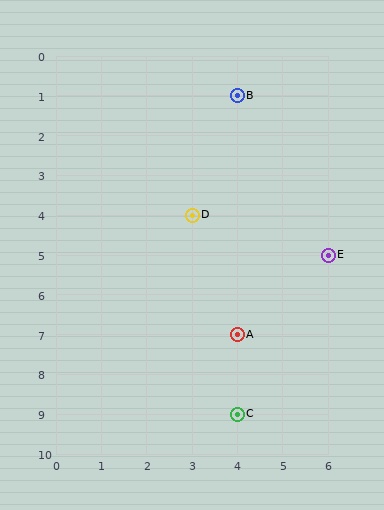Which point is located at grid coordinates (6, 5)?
Point E is at (6, 5).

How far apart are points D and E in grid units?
Points D and E are 3 columns and 1 row apart (about 3.2 grid units diagonally).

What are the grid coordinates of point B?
Point B is at grid coordinates (4, 1).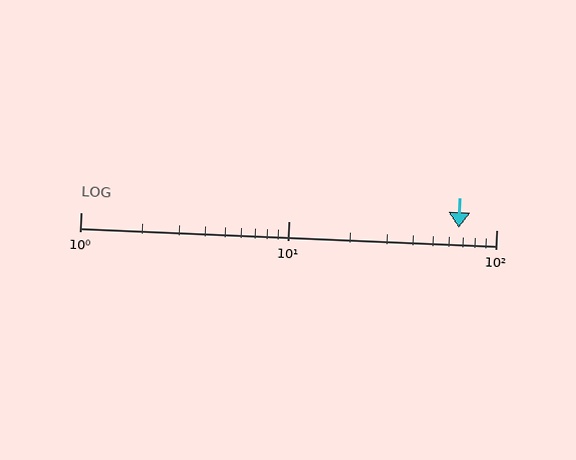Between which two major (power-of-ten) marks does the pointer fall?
The pointer is between 10 and 100.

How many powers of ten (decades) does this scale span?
The scale spans 2 decades, from 1 to 100.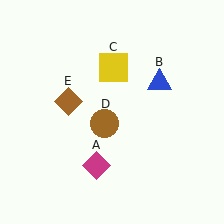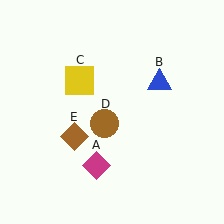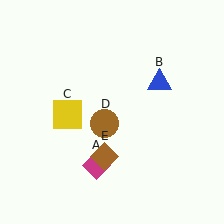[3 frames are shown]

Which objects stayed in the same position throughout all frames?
Magenta diamond (object A) and blue triangle (object B) and brown circle (object D) remained stationary.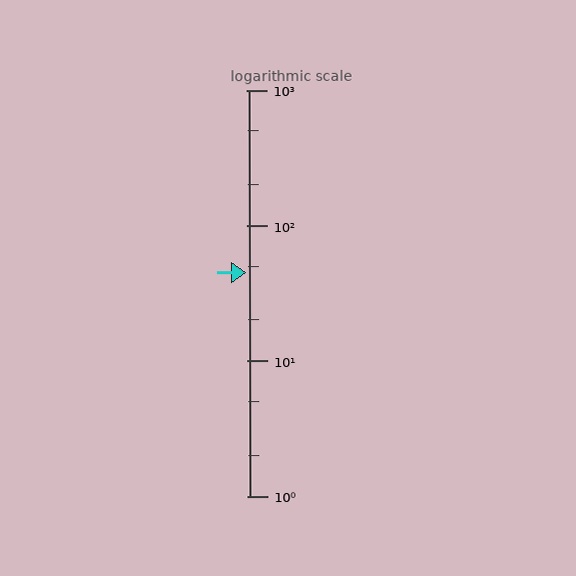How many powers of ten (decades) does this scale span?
The scale spans 3 decades, from 1 to 1000.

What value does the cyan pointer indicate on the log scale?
The pointer indicates approximately 45.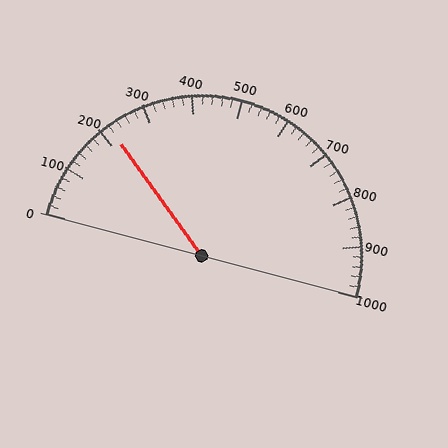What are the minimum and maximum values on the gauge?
The gauge ranges from 0 to 1000.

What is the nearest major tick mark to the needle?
The nearest major tick mark is 200.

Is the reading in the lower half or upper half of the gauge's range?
The reading is in the lower half of the range (0 to 1000).